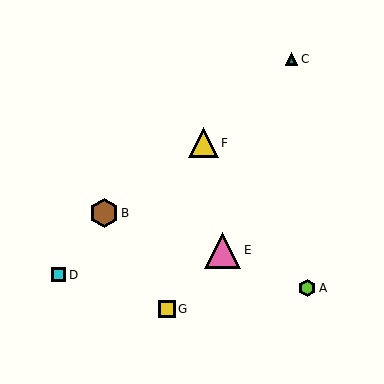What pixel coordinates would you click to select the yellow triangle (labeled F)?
Click at (203, 143) to select the yellow triangle F.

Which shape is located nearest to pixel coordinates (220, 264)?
The pink triangle (labeled E) at (223, 251) is nearest to that location.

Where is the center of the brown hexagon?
The center of the brown hexagon is at (104, 213).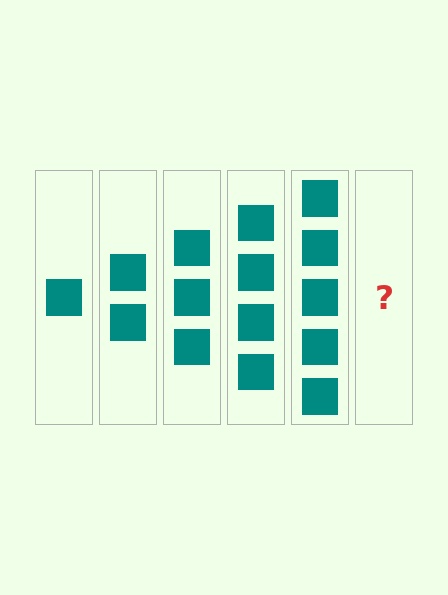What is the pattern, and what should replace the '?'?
The pattern is that each step adds one more square. The '?' should be 6 squares.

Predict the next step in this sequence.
The next step is 6 squares.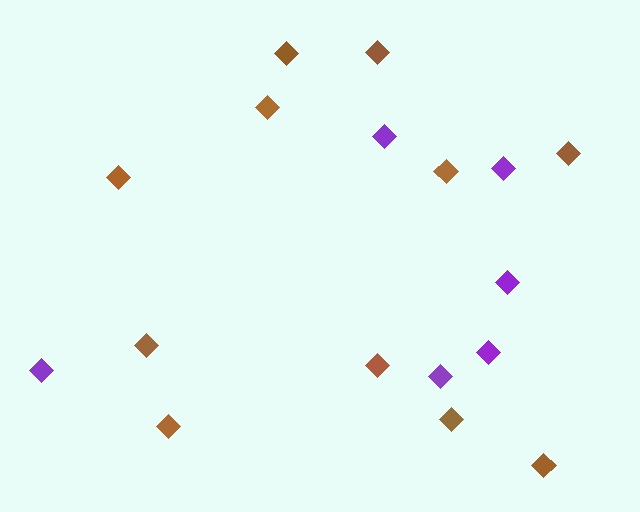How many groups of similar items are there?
There are 2 groups: one group of purple diamonds (6) and one group of brown diamonds (11).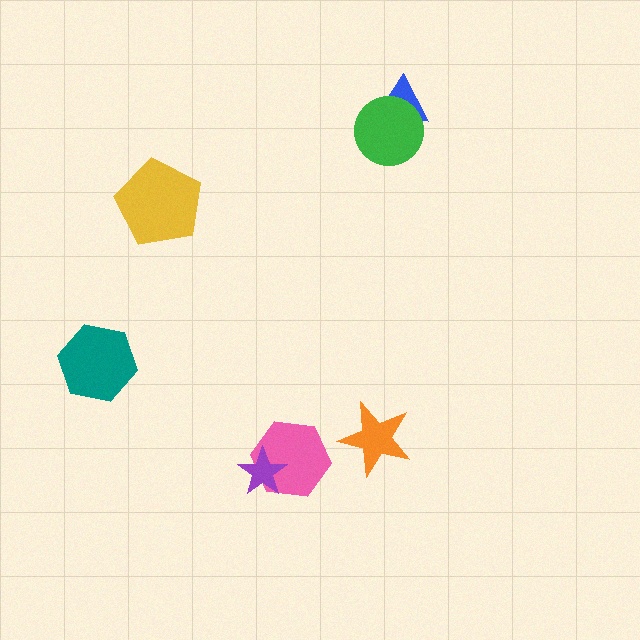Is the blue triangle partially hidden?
Yes, it is partially covered by another shape.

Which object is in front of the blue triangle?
The green circle is in front of the blue triangle.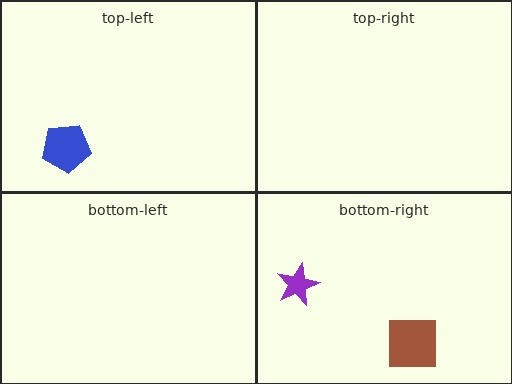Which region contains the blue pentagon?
The top-left region.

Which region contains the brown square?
The bottom-right region.